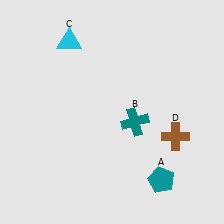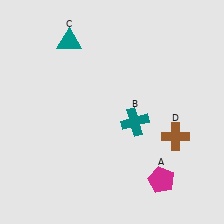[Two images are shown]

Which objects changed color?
A changed from teal to magenta. C changed from cyan to teal.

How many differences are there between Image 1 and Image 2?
There are 2 differences between the two images.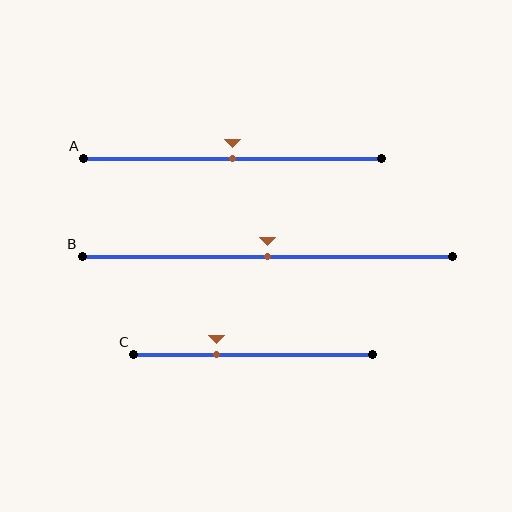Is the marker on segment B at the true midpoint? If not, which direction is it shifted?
Yes, the marker on segment B is at the true midpoint.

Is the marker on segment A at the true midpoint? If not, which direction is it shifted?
Yes, the marker on segment A is at the true midpoint.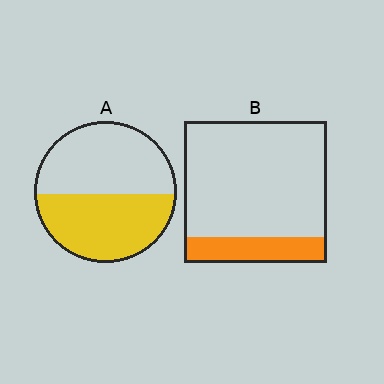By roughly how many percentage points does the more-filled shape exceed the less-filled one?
By roughly 30 percentage points (A over B).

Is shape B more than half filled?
No.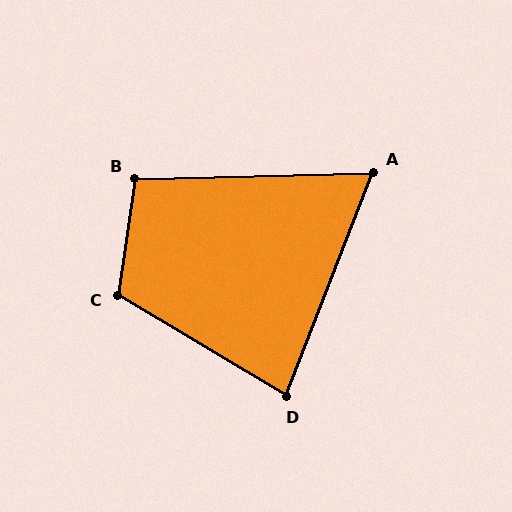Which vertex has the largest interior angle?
C, at approximately 113 degrees.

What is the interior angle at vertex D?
Approximately 80 degrees (acute).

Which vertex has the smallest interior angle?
A, at approximately 67 degrees.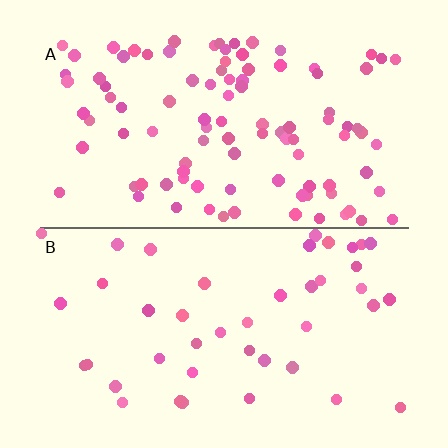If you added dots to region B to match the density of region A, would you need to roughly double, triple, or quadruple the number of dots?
Approximately double.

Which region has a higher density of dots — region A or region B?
A (the top).